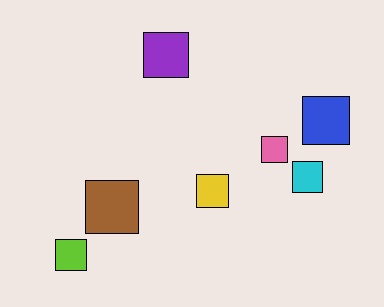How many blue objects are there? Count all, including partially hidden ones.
There is 1 blue object.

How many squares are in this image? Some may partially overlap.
There are 7 squares.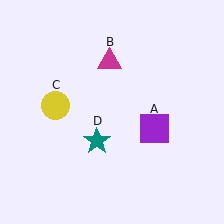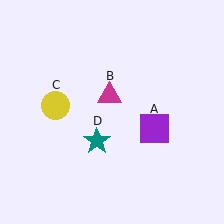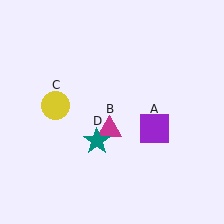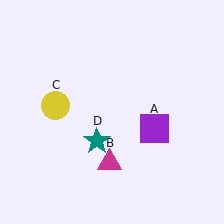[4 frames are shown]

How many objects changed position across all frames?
1 object changed position: magenta triangle (object B).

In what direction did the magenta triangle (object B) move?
The magenta triangle (object B) moved down.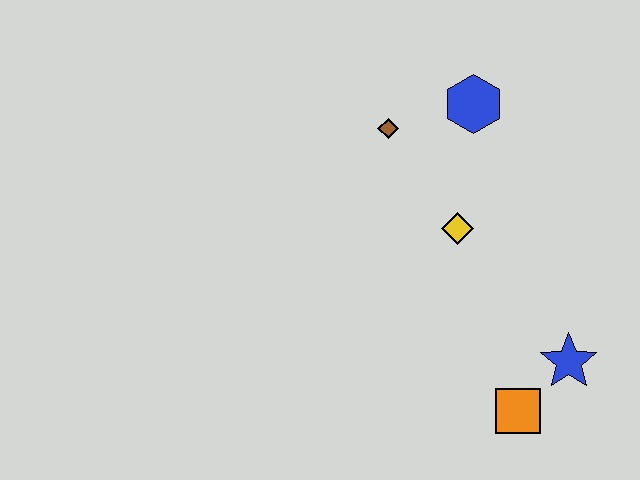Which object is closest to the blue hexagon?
The brown diamond is closest to the blue hexagon.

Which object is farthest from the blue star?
The brown diamond is farthest from the blue star.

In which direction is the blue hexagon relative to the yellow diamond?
The blue hexagon is above the yellow diamond.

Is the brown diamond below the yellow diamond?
No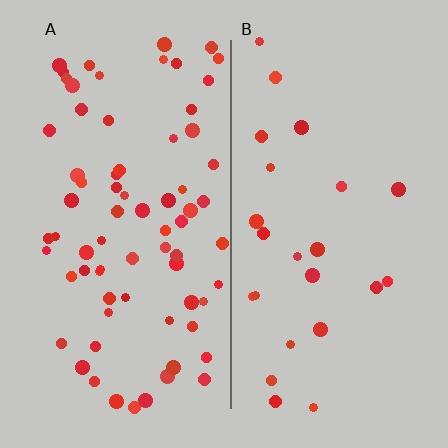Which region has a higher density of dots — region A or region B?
A (the left).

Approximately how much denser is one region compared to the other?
Approximately 3.0× — region A over region B.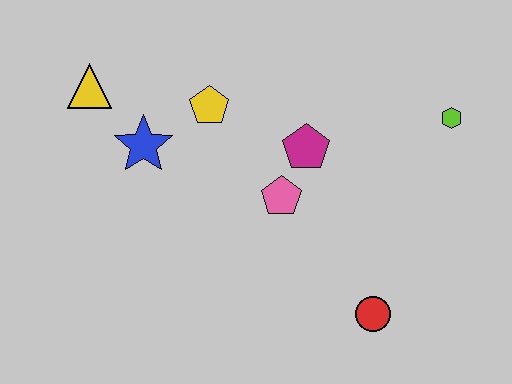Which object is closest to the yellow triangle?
The blue star is closest to the yellow triangle.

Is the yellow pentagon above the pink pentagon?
Yes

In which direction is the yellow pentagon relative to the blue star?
The yellow pentagon is to the right of the blue star.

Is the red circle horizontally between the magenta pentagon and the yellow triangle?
No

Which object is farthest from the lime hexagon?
The yellow triangle is farthest from the lime hexagon.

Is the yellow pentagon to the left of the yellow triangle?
No